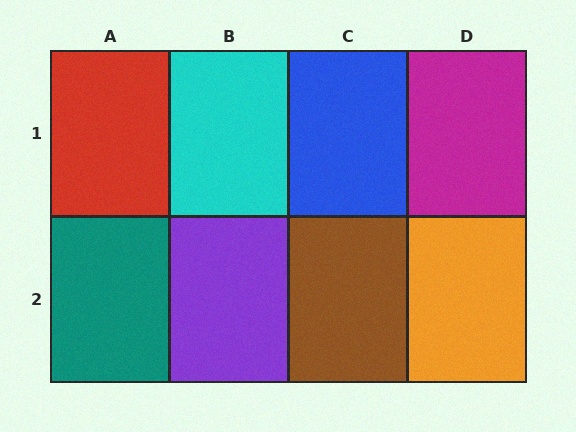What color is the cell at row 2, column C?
Brown.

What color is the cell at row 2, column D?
Orange.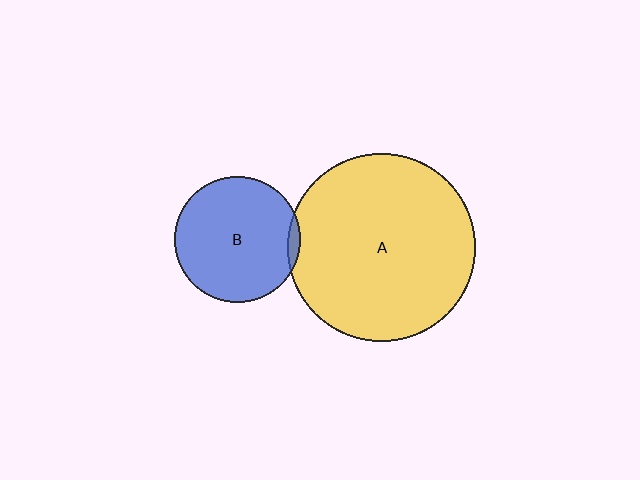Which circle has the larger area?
Circle A (yellow).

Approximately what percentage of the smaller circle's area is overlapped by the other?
Approximately 5%.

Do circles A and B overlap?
Yes.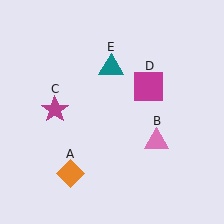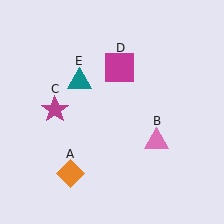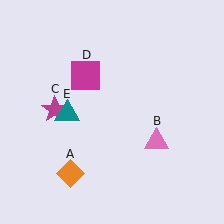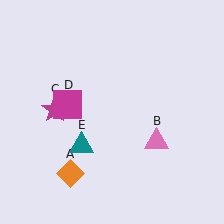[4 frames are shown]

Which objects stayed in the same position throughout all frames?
Orange diamond (object A) and pink triangle (object B) and magenta star (object C) remained stationary.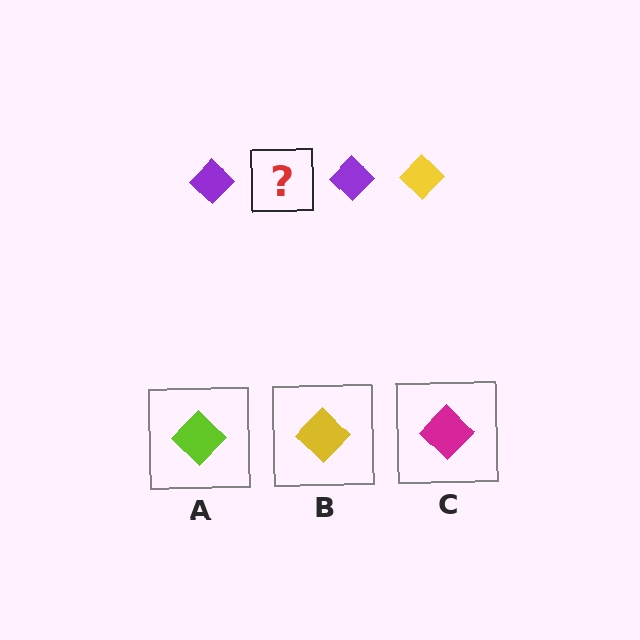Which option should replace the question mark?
Option B.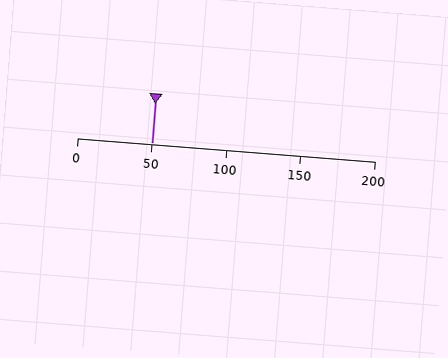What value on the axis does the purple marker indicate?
The marker indicates approximately 50.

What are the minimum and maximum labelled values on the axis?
The axis runs from 0 to 200.